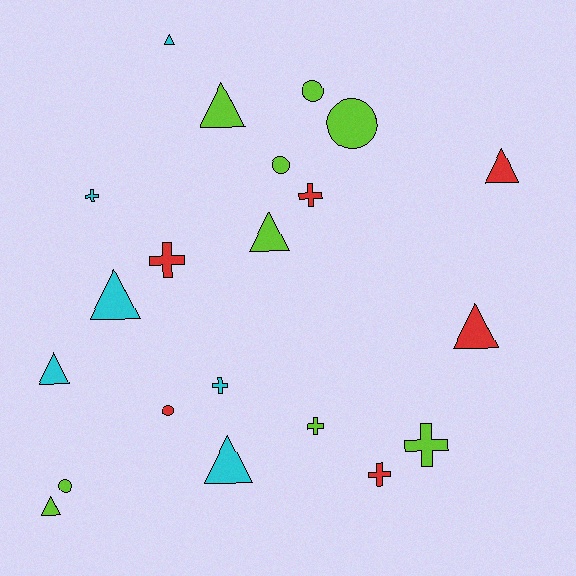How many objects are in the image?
There are 21 objects.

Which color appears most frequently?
Lime, with 9 objects.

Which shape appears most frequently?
Triangle, with 9 objects.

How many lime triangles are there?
There are 3 lime triangles.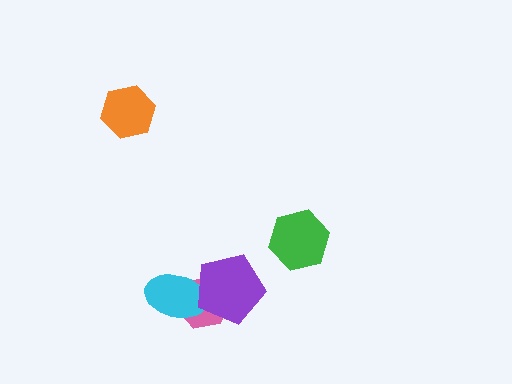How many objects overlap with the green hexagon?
0 objects overlap with the green hexagon.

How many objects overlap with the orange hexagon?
0 objects overlap with the orange hexagon.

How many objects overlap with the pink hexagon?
2 objects overlap with the pink hexagon.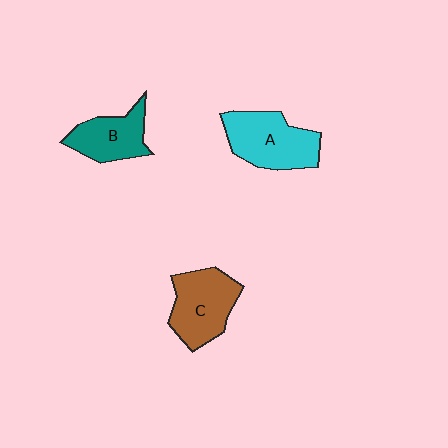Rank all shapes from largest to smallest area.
From largest to smallest: A (cyan), C (brown), B (teal).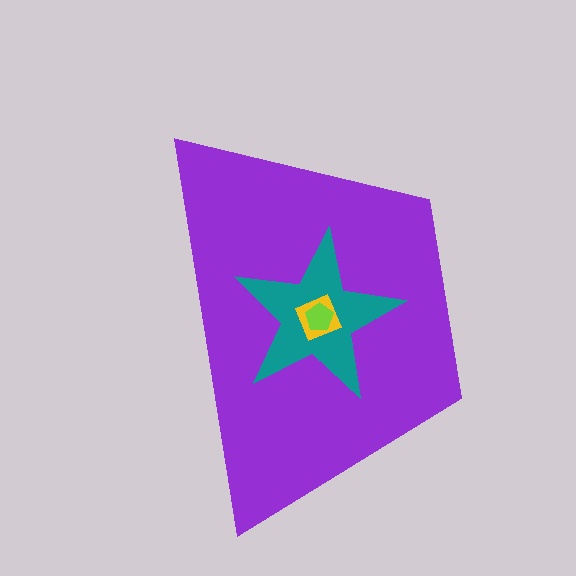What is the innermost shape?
The lime pentagon.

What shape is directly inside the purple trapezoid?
The teal star.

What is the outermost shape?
The purple trapezoid.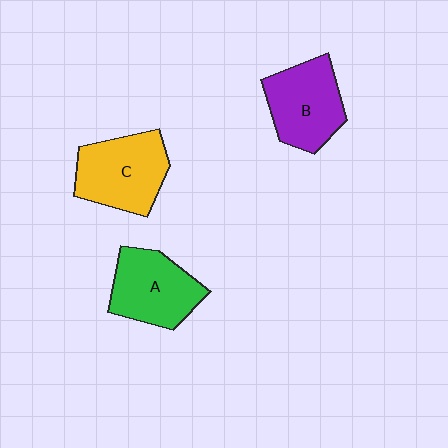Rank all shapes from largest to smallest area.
From largest to smallest: C (yellow), A (green), B (purple).